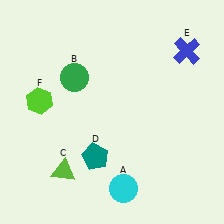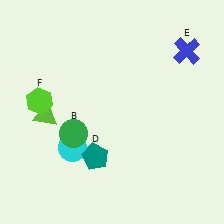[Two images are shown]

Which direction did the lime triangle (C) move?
The lime triangle (C) moved up.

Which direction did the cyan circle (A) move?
The cyan circle (A) moved left.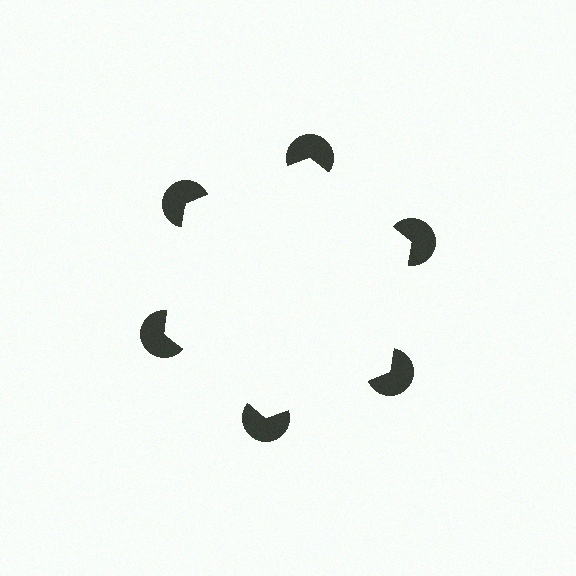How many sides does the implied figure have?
6 sides.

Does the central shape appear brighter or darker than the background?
It typically appears slightly brighter than the background, even though no actual brightness change is drawn.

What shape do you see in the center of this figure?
An illusory hexagon — its edges are inferred from the aligned wedge cuts in the pac-man discs, not physically drawn.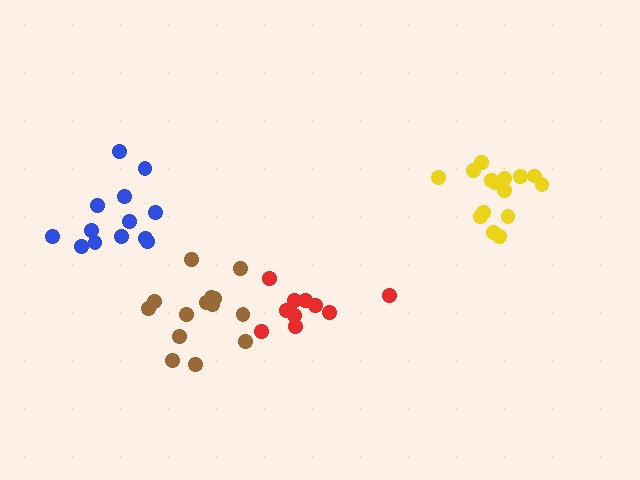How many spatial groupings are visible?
There are 4 spatial groupings.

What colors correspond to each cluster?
The clusters are colored: blue, brown, red, yellow.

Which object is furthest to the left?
The blue cluster is leftmost.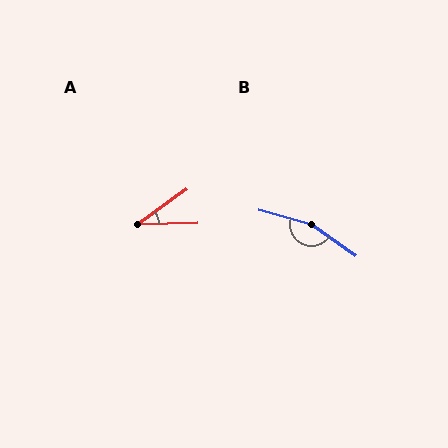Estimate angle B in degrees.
Approximately 160 degrees.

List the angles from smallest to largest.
A (34°), B (160°).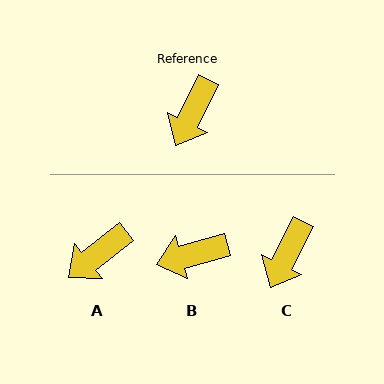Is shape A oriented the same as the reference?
No, it is off by about 25 degrees.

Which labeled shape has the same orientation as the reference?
C.